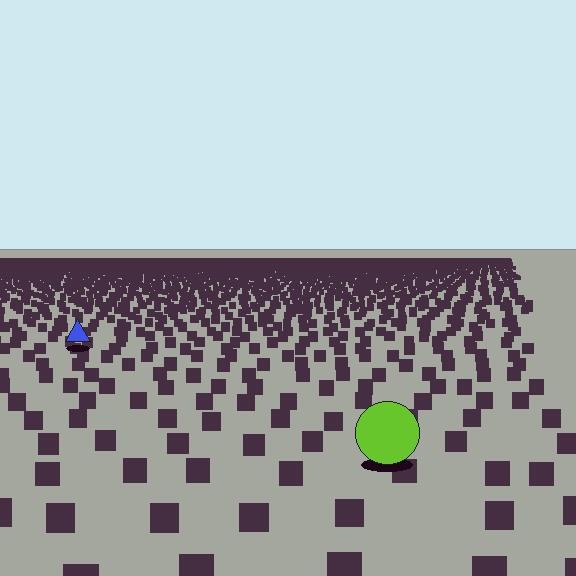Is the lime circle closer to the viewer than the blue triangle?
Yes. The lime circle is closer — you can tell from the texture gradient: the ground texture is coarser near it.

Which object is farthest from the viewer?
The blue triangle is farthest from the viewer. It appears smaller and the ground texture around it is denser.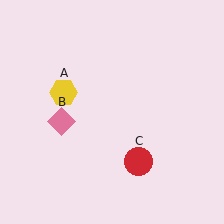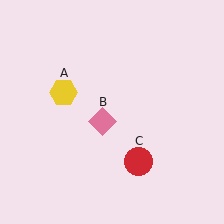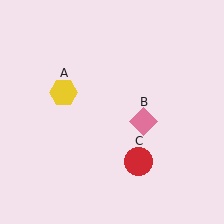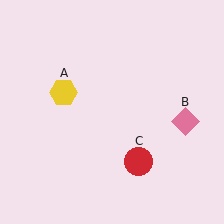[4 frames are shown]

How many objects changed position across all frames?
1 object changed position: pink diamond (object B).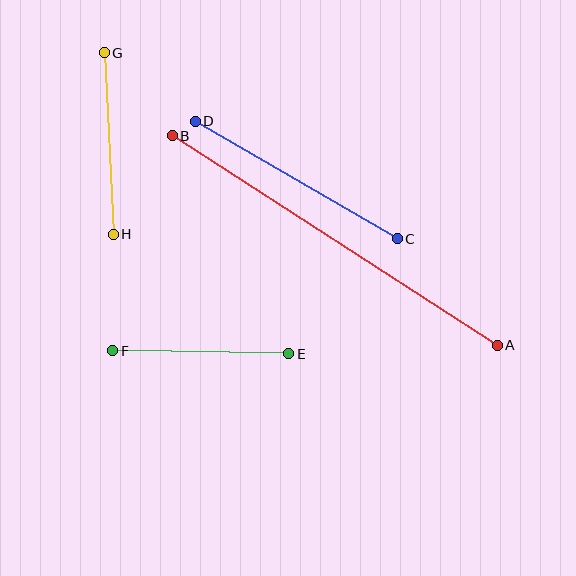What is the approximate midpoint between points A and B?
The midpoint is at approximately (335, 241) pixels.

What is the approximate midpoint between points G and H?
The midpoint is at approximately (109, 144) pixels.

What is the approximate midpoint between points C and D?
The midpoint is at approximately (296, 180) pixels.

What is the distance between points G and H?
The distance is approximately 182 pixels.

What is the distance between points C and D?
The distance is approximately 234 pixels.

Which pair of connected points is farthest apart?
Points A and B are farthest apart.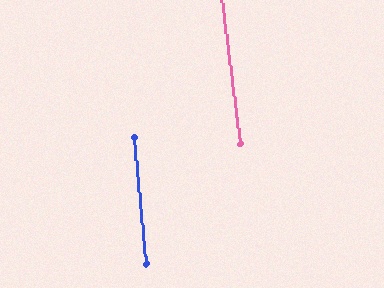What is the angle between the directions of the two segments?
Approximately 1 degree.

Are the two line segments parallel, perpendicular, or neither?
Parallel — their directions differ by only 1.4°.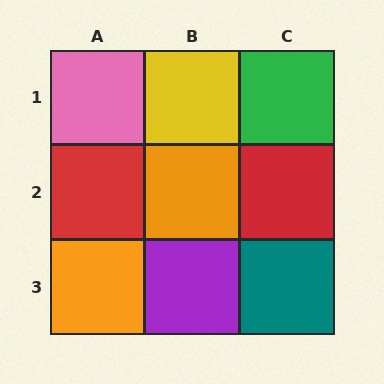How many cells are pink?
1 cell is pink.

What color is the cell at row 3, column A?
Orange.